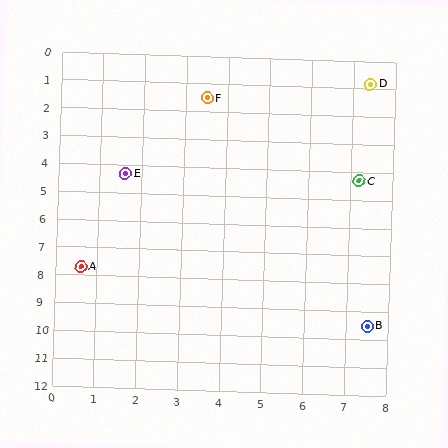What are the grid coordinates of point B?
Point B is at approximately (7.5, 9.5).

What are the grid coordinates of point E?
Point E is at approximately (1.6, 4.3).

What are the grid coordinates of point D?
Point D is at approximately (7.4, 0.8).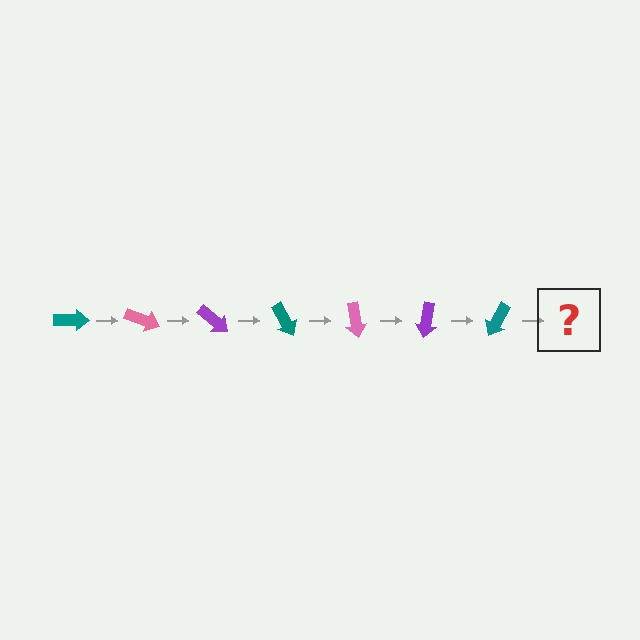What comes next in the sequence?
The next element should be a pink arrow, rotated 140 degrees from the start.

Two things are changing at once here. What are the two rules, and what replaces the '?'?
The two rules are that it rotates 20 degrees each step and the color cycles through teal, pink, and purple. The '?' should be a pink arrow, rotated 140 degrees from the start.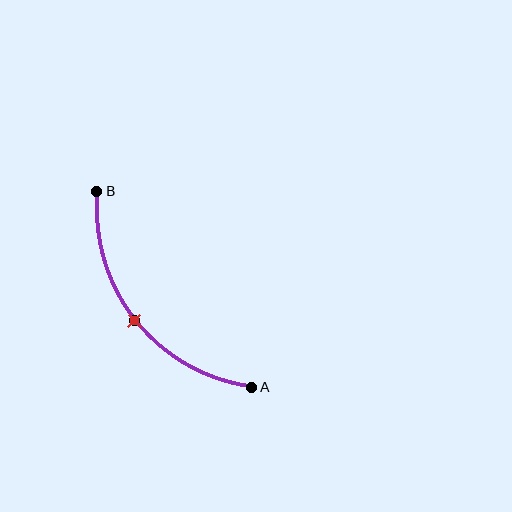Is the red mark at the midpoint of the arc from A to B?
Yes. The red mark lies on the arc at equal arc-length from both A and B — it is the arc midpoint.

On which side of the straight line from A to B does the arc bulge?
The arc bulges below and to the left of the straight line connecting A and B.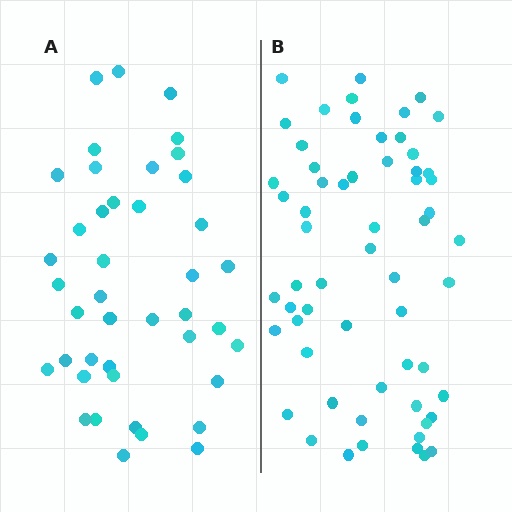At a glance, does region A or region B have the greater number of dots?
Region B (the right region) has more dots.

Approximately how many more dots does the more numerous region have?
Region B has approximately 20 more dots than region A.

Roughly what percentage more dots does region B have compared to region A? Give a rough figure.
About 45% more.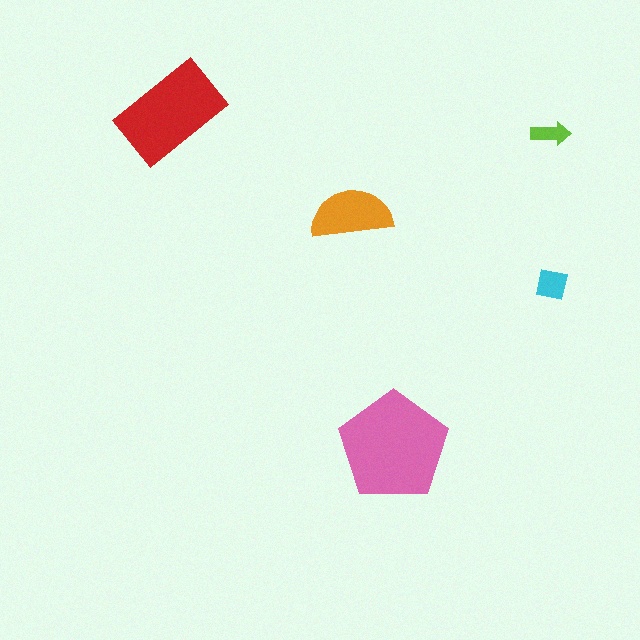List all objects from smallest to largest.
The lime arrow, the cyan square, the orange semicircle, the red rectangle, the pink pentagon.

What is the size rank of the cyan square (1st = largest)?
4th.